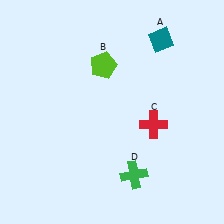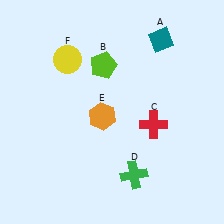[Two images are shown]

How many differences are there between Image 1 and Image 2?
There are 2 differences between the two images.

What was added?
An orange hexagon (E), a yellow circle (F) were added in Image 2.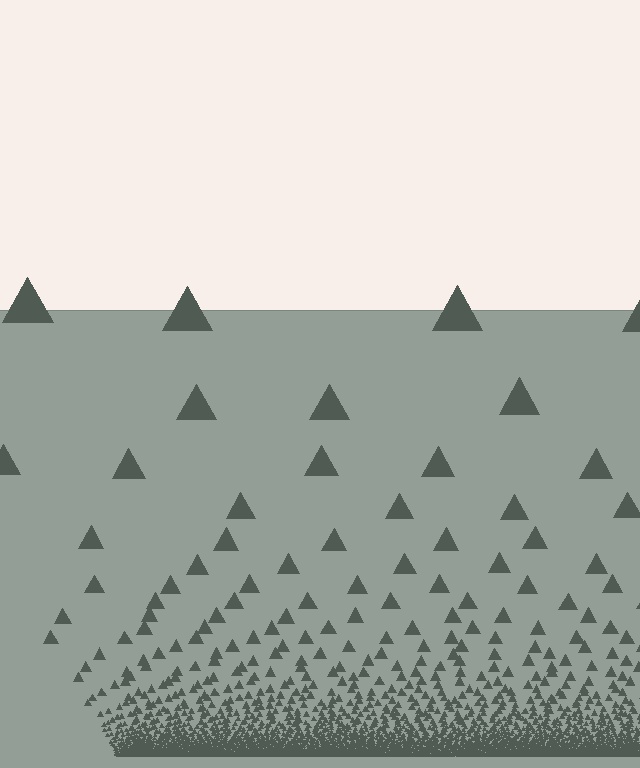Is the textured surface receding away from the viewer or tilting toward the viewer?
The surface appears to tilt toward the viewer. Texture elements get larger and sparser toward the top.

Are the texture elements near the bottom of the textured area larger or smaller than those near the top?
Smaller. The gradient is inverted — elements near the bottom are smaller and denser.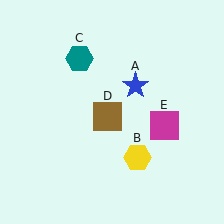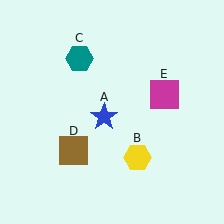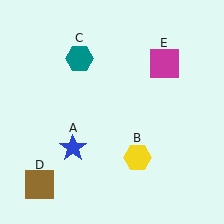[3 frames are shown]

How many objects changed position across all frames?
3 objects changed position: blue star (object A), brown square (object D), magenta square (object E).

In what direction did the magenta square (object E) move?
The magenta square (object E) moved up.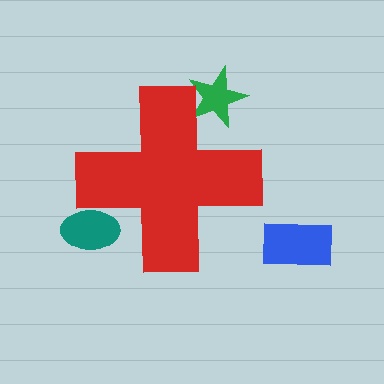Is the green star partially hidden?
Yes, the green star is partially hidden behind the red cross.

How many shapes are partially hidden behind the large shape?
2 shapes are partially hidden.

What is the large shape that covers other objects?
A red cross.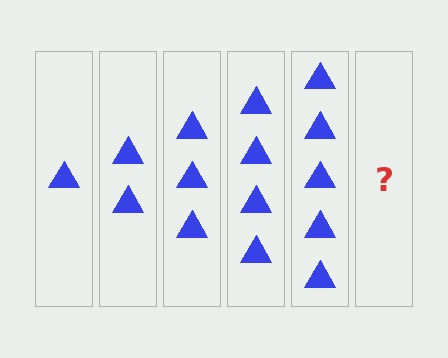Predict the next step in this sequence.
The next step is 6 triangles.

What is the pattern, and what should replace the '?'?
The pattern is that each step adds one more triangle. The '?' should be 6 triangles.